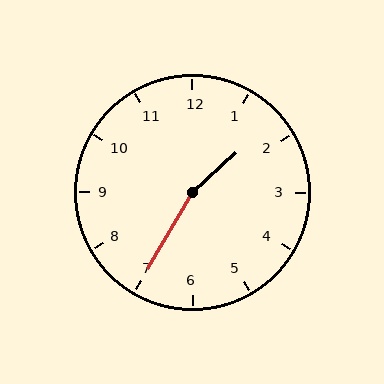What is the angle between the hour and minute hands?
Approximately 162 degrees.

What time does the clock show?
1:35.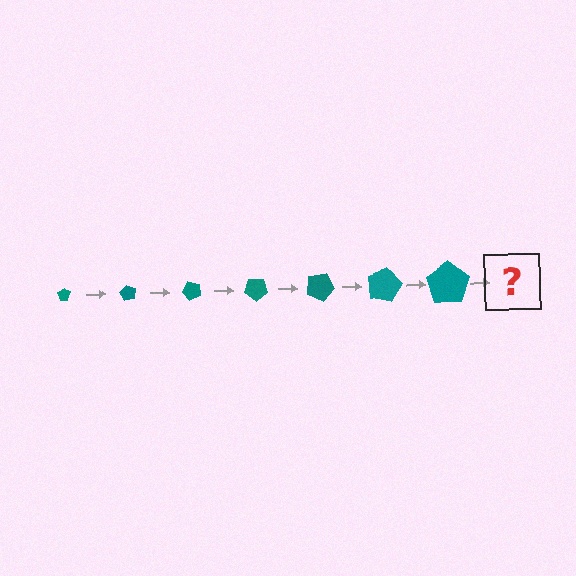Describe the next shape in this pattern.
It should be a pentagon, larger than the previous one and rotated 420 degrees from the start.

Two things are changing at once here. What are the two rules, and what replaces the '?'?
The two rules are that the pentagon grows larger each step and it rotates 60 degrees each step. The '?' should be a pentagon, larger than the previous one and rotated 420 degrees from the start.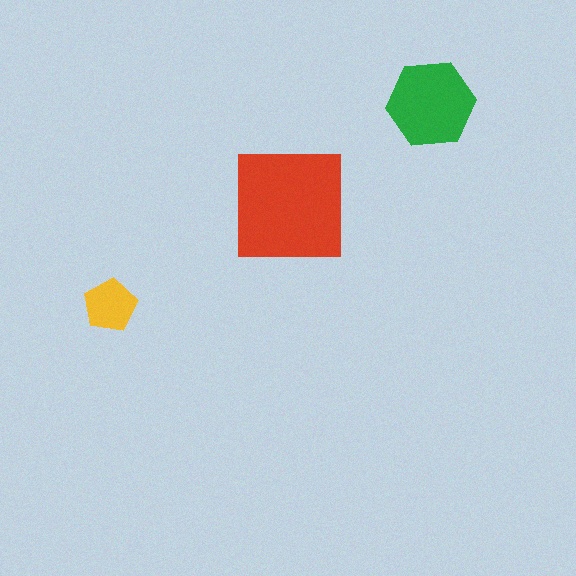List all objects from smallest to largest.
The yellow pentagon, the green hexagon, the red square.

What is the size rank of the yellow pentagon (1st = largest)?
3rd.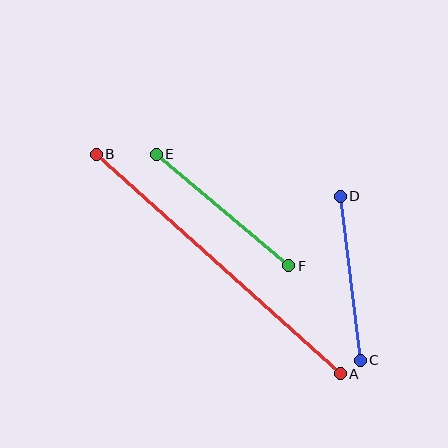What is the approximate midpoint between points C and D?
The midpoint is at approximately (350, 278) pixels.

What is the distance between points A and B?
The distance is approximately 328 pixels.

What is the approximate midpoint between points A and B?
The midpoint is at approximately (218, 264) pixels.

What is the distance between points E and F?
The distance is approximately 173 pixels.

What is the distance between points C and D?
The distance is approximately 165 pixels.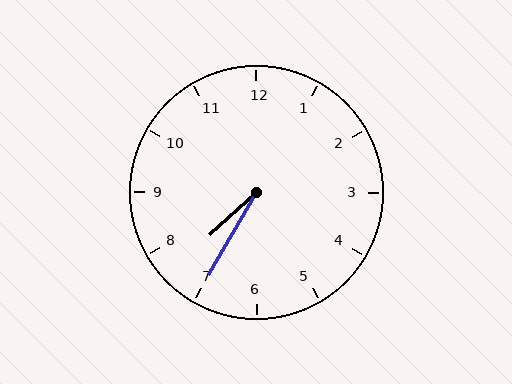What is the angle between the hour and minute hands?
Approximately 18 degrees.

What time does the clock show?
7:35.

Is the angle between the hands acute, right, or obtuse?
It is acute.